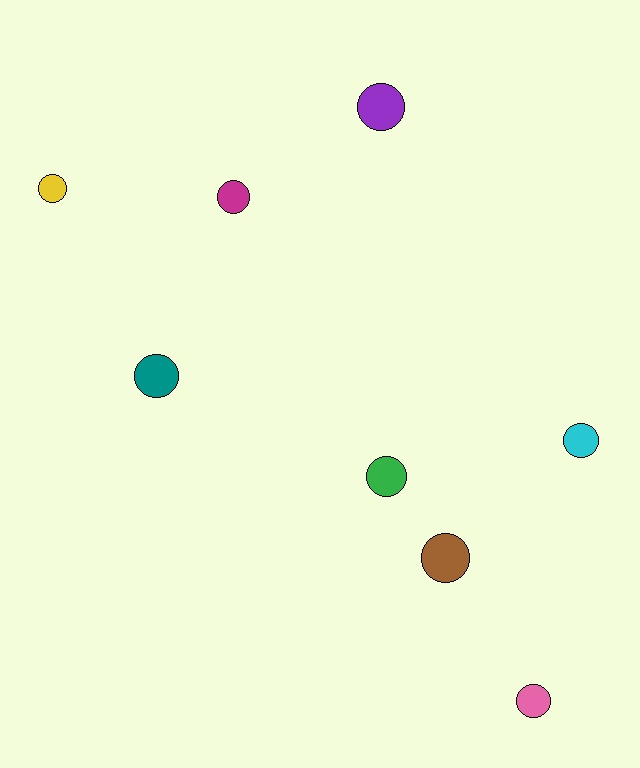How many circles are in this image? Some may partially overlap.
There are 8 circles.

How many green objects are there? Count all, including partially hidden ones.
There is 1 green object.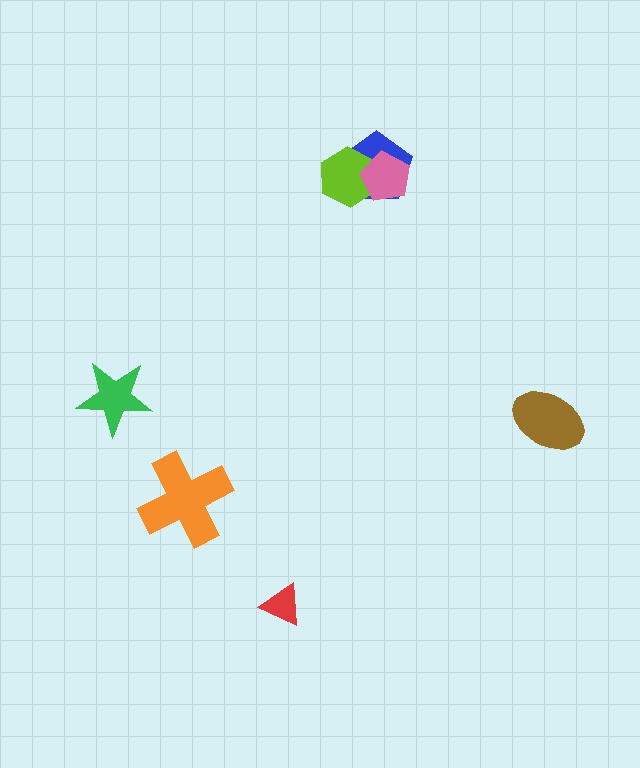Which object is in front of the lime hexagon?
The pink pentagon is in front of the lime hexagon.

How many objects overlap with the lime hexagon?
2 objects overlap with the lime hexagon.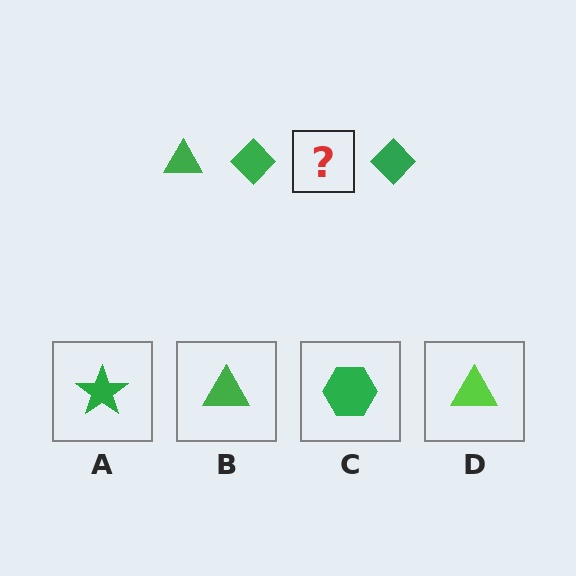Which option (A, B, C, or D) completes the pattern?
B.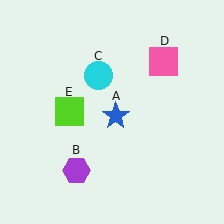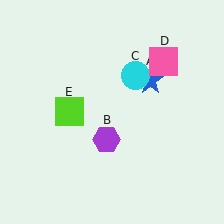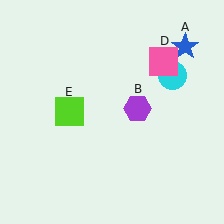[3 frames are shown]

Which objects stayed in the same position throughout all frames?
Pink square (object D) and lime square (object E) remained stationary.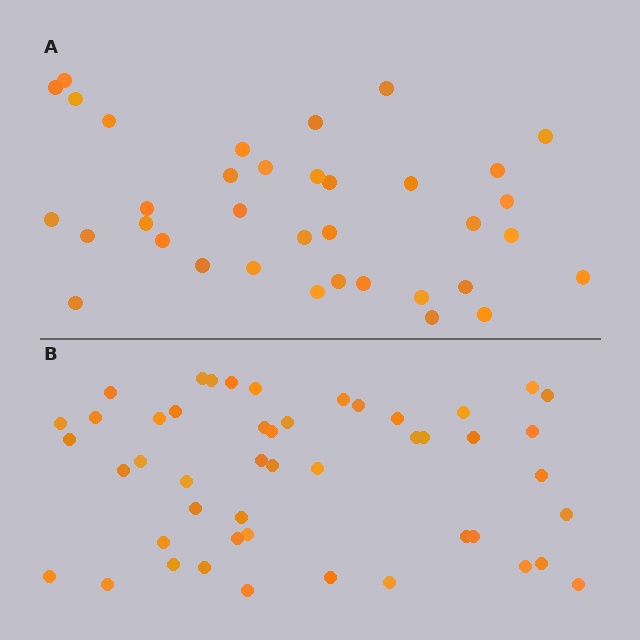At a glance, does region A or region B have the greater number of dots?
Region B (the bottom region) has more dots.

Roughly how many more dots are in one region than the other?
Region B has roughly 12 or so more dots than region A.